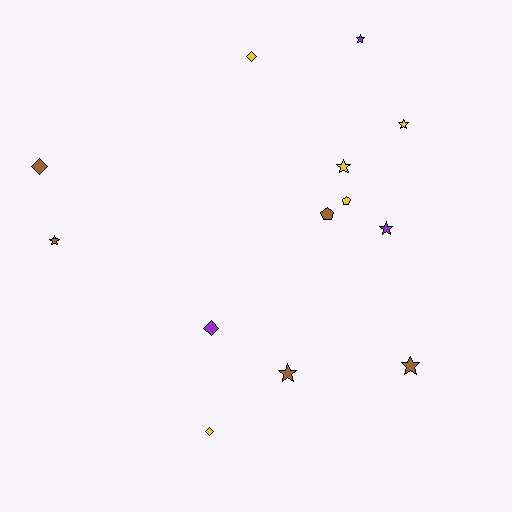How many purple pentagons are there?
There are no purple pentagons.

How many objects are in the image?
There are 13 objects.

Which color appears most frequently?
Brown, with 5 objects.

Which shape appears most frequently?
Star, with 7 objects.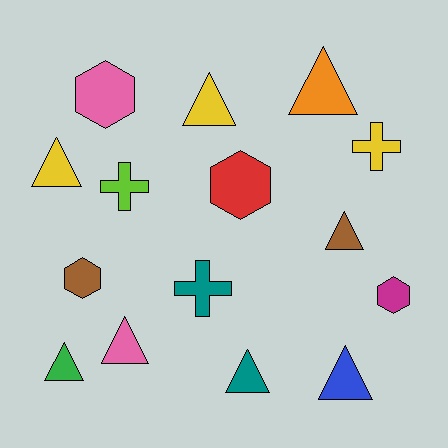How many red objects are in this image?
There is 1 red object.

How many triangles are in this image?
There are 8 triangles.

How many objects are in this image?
There are 15 objects.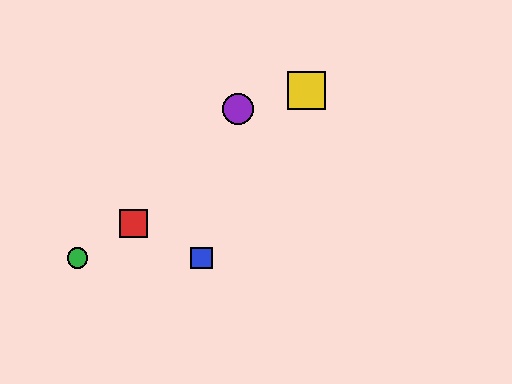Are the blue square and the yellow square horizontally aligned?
No, the blue square is at y≈258 and the yellow square is at y≈91.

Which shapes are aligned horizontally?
The blue square, the green circle are aligned horizontally.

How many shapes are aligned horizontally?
2 shapes (the blue square, the green circle) are aligned horizontally.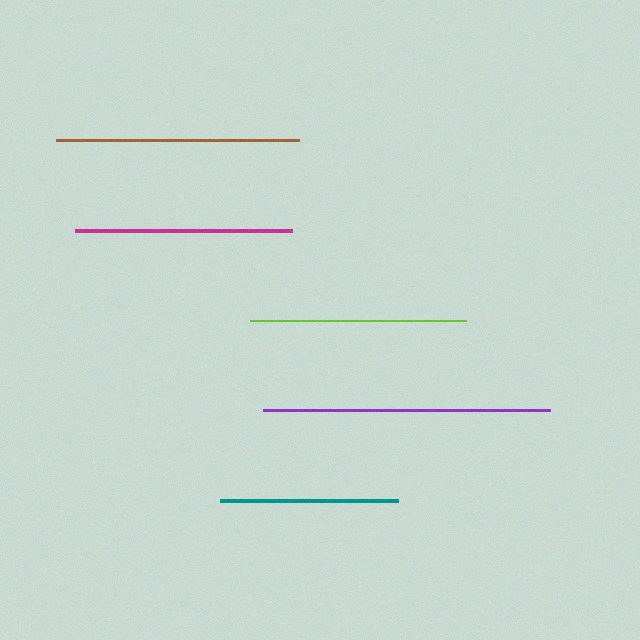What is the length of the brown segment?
The brown segment is approximately 242 pixels long.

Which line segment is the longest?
The purple line is the longest at approximately 287 pixels.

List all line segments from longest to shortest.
From longest to shortest: purple, brown, magenta, lime, teal.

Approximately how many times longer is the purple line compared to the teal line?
The purple line is approximately 1.6 times the length of the teal line.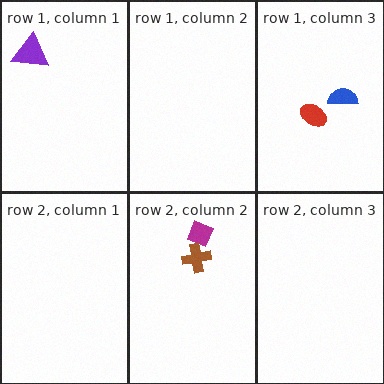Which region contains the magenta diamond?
The row 2, column 2 region.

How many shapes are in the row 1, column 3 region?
2.